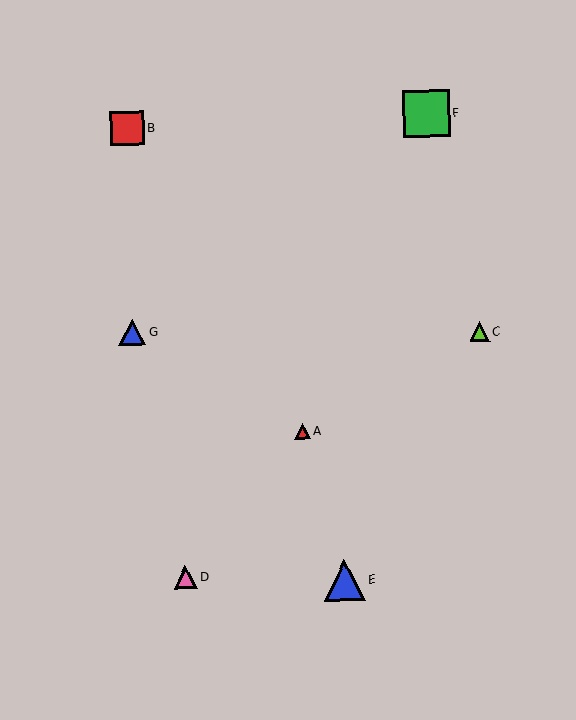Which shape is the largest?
The green square (labeled F) is the largest.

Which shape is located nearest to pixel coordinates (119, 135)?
The red square (labeled B) at (127, 128) is nearest to that location.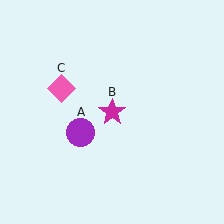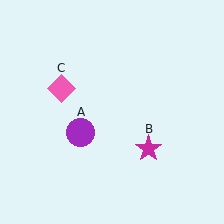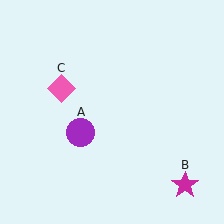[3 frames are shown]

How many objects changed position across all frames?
1 object changed position: magenta star (object B).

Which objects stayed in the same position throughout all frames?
Purple circle (object A) and pink diamond (object C) remained stationary.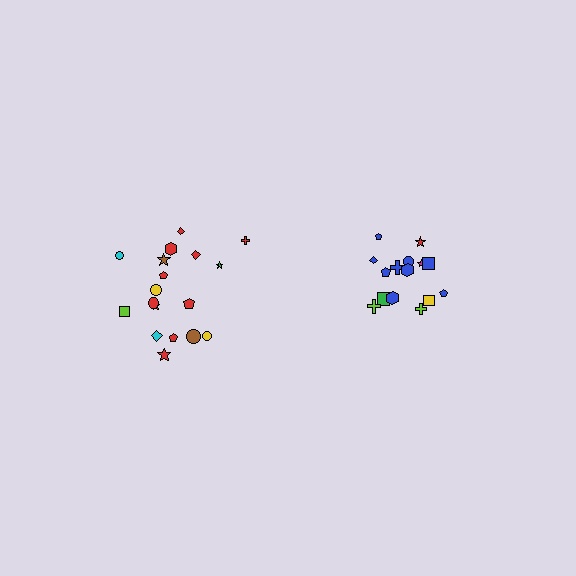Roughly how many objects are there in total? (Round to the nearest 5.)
Roughly 35 objects in total.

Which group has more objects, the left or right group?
The left group.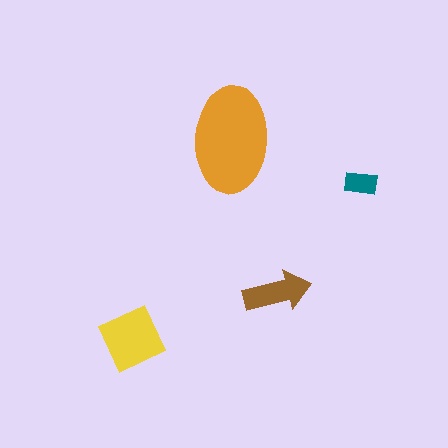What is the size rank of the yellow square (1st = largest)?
2nd.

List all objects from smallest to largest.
The teal rectangle, the brown arrow, the yellow square, the orange ellipse.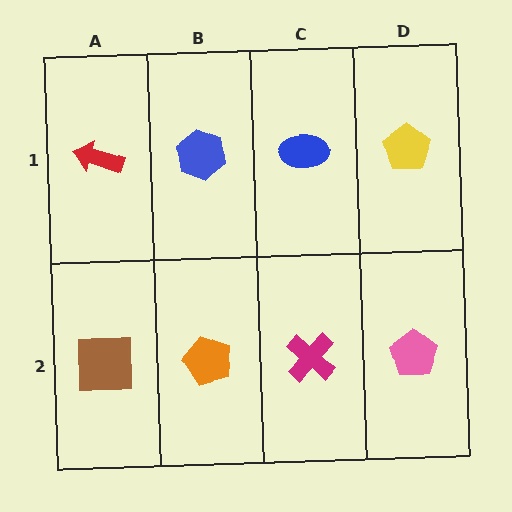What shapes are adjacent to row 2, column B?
A blue hexagon (row 1, column B), a brown square (row 2, column A), a magenta cross (row 2, column C).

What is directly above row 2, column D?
A yellow pentagon.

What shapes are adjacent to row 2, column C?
A blue ellipse (row 1, column C), an orange pentagon (row 2, column B), a pink pentagon (row 2, column D).